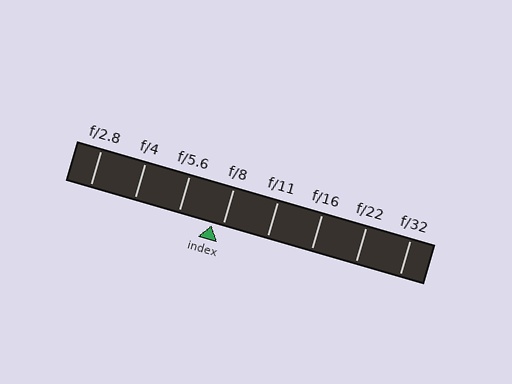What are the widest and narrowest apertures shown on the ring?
The widest aperture shown is f/2.8 and the narrowest is f/32.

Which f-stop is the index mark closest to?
The index mark is closest to f/8.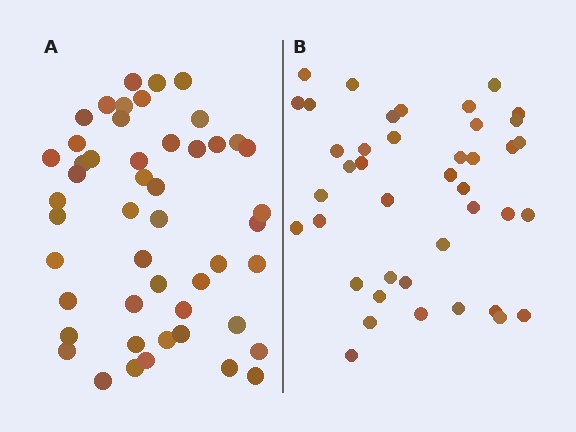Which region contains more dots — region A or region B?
Region A (the left region) has more dots.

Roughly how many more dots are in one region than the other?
Region A has roughly 8 or so more dots than region B.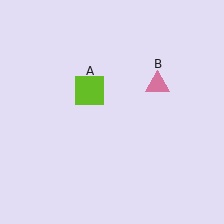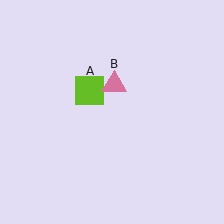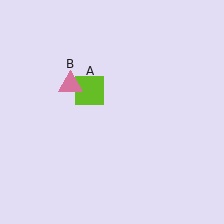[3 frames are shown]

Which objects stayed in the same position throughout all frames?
Lime square (object A) remained stationary.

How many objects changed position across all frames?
1 object changed position: pink triangle (object B).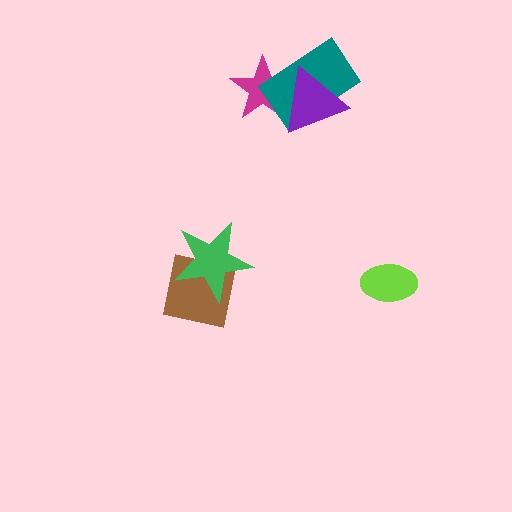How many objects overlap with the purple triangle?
2 objects overlap with the purple triangle.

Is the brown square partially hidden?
Yes, it is partially covered by another shape.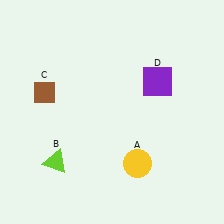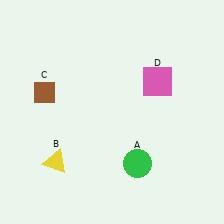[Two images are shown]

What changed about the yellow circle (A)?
In Image 1, A is yellow. In Image 2, it changed to green.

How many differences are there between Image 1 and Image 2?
There are 3 differences between the two images.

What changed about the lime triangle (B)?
In Image 1, B is lime. In Image 2, it changed to yellow.